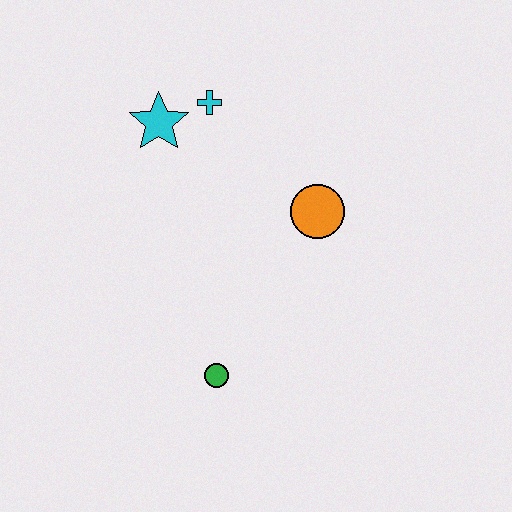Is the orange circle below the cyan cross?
Yes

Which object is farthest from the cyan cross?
The green circle is farthest from the cyan cross.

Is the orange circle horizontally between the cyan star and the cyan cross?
No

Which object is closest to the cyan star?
The cyan cross is closest to the cyan star.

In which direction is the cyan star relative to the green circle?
The cyan star is above the green circle.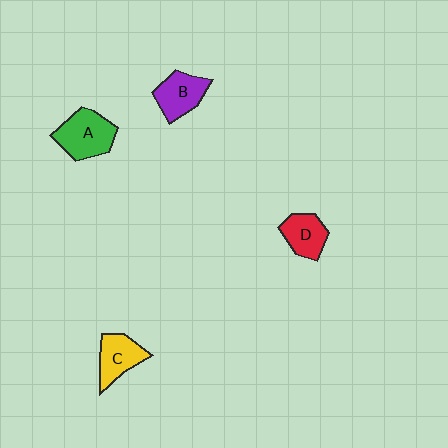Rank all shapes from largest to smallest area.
From largest to smallest: A (green), B (purple), C (yellow), D (red).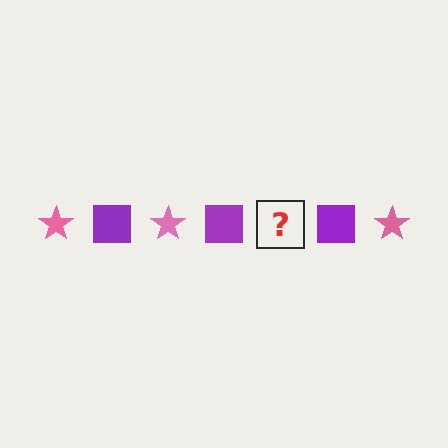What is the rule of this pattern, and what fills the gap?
The rule is that the pattern alternates between pink star and purple square. The gap should be filled with a pink star.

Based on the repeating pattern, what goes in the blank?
The blank should be a pink star.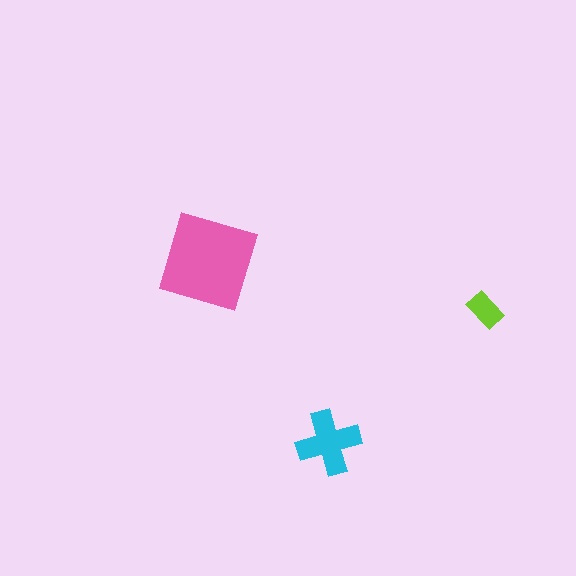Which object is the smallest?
The lime rectangle.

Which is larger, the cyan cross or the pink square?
The pink square.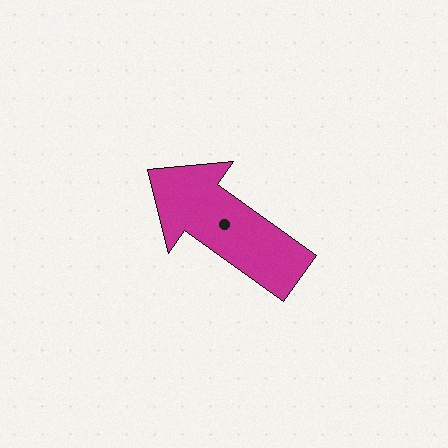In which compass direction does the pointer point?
Northwest.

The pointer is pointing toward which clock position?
Roughly 10 o'clock.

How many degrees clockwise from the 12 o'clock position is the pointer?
Approximately 306 degrees.